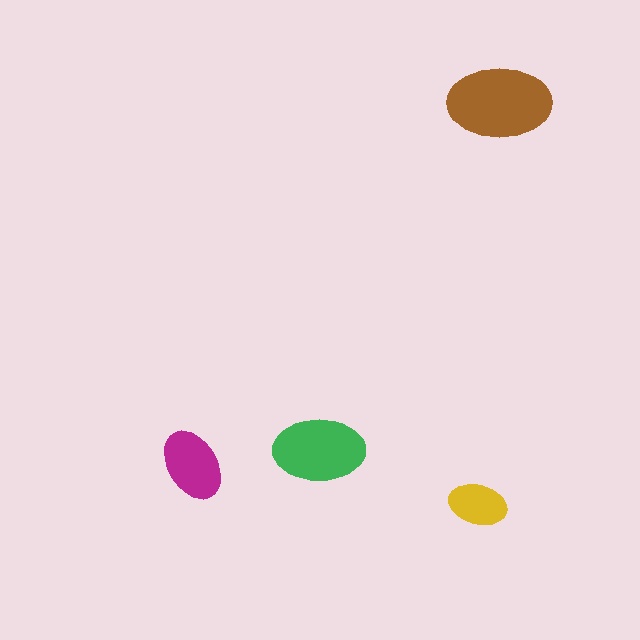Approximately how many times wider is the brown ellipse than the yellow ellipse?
About 2 times wider.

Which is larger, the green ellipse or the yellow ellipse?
The green one.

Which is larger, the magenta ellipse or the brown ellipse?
The brown one.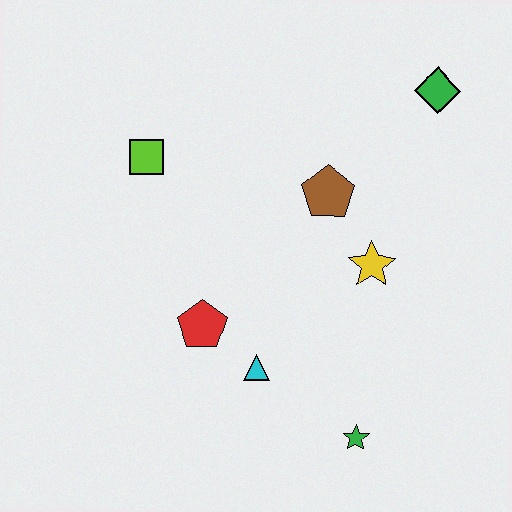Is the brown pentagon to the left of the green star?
Yes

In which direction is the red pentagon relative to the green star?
The red pentagon is to the left of the green star.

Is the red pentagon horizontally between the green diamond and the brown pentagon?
No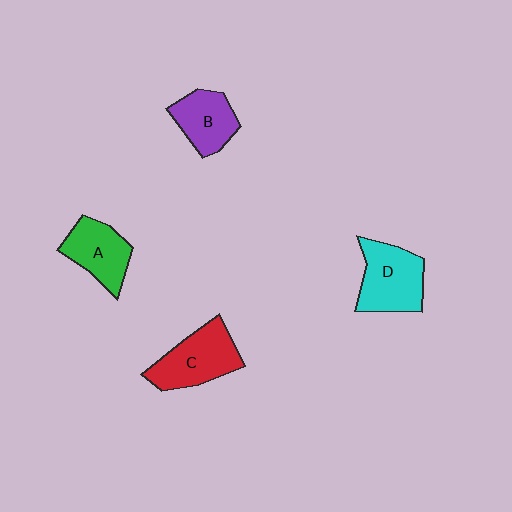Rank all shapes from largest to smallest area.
From largest to smallest: C (red), D (cyan), A (green), B (purple).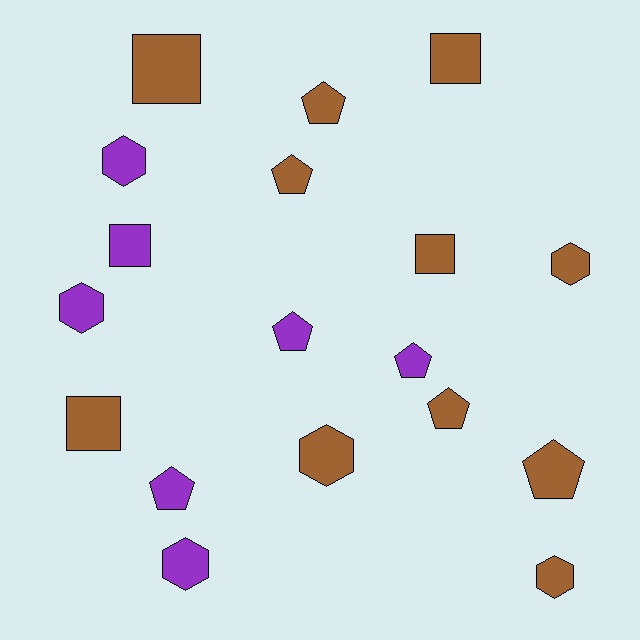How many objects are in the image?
There are 18 objects.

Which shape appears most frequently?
Pentagon, with 7 objects.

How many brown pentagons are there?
There are 4 brown pentagons.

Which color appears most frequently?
Brown, with 11 objects.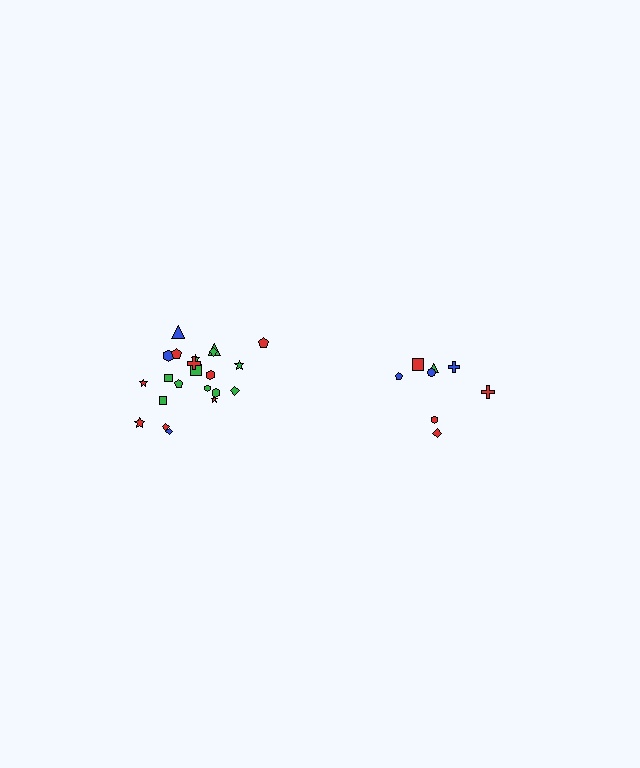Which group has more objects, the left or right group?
The left group.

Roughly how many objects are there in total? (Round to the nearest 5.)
Roughly 30 objects in total.